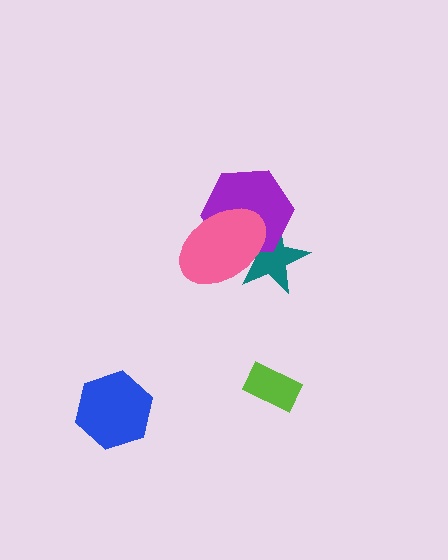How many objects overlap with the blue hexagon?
0 objects overlap with the blue hexagon.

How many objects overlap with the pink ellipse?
2 objects overlap with the pink ellipse.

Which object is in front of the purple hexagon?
The pink ellipse is in front of the purple hexagon.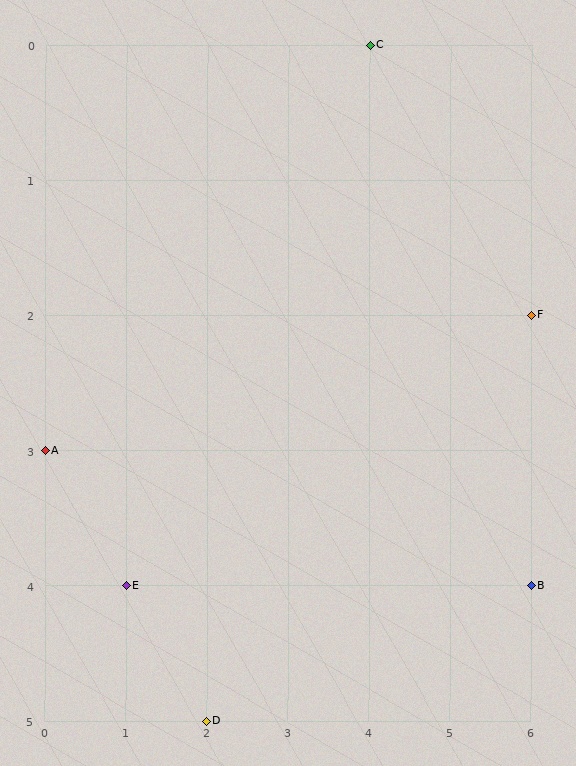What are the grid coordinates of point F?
Point F is at grid coordinates (6, 2).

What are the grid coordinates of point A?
Point A is at grid coordinates (0, 3).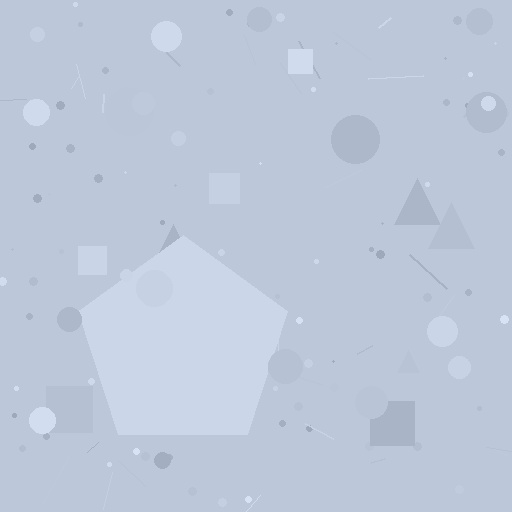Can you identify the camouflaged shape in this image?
The camouflaged shape is a pentagon.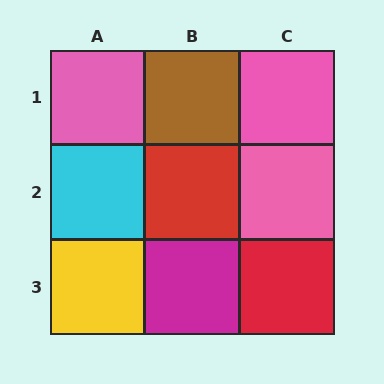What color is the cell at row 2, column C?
Pink.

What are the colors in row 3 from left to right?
Yellow, magenta, red.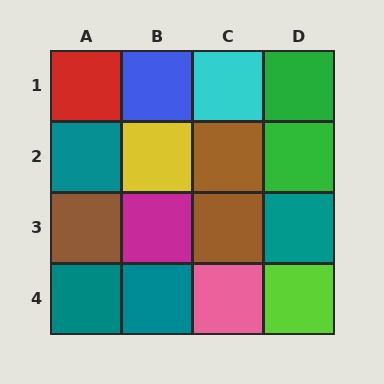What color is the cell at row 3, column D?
Teal.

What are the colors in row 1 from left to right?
Red, blue, cyan, green.